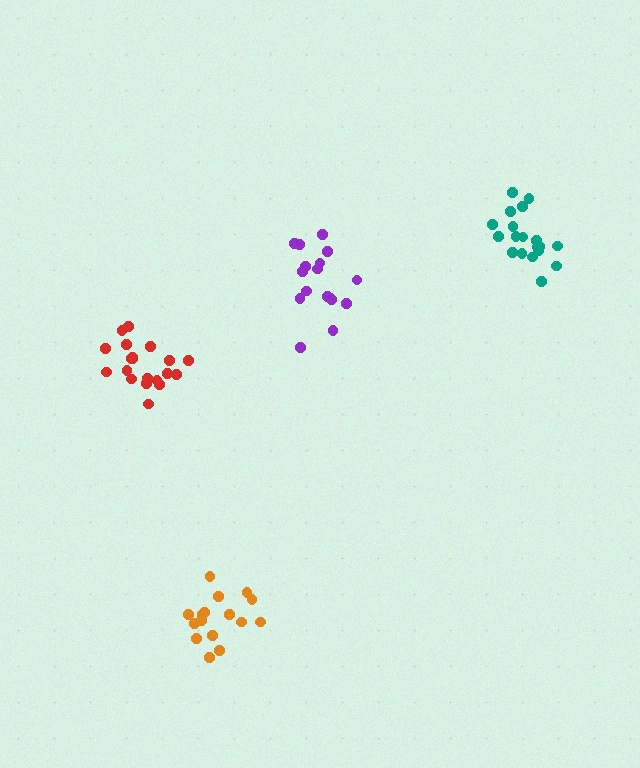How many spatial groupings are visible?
There are 4 spatial groupings.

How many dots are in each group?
Group 1: 19 dots, Group 2: 20 dots, Group 3: 17 dots, Group 4: 16 dots (72 total).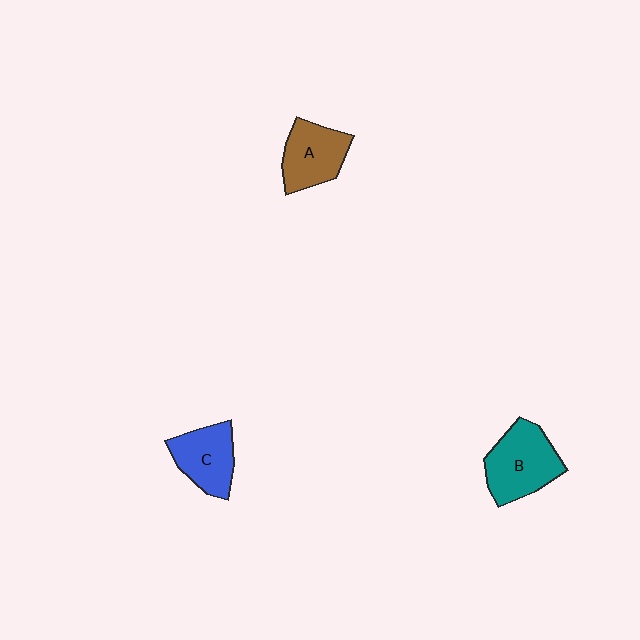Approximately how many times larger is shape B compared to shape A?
Approximately 1.2 times.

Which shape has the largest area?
Shape B (teal).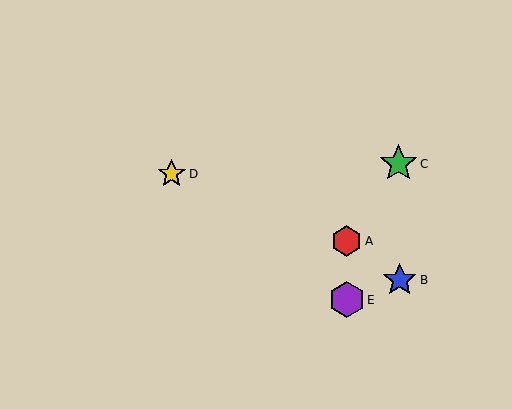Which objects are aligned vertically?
Objects A, E are aligned vertically.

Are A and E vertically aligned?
Yes, both are at x≈347.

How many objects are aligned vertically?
2 objects (A, E) are aligned vertically.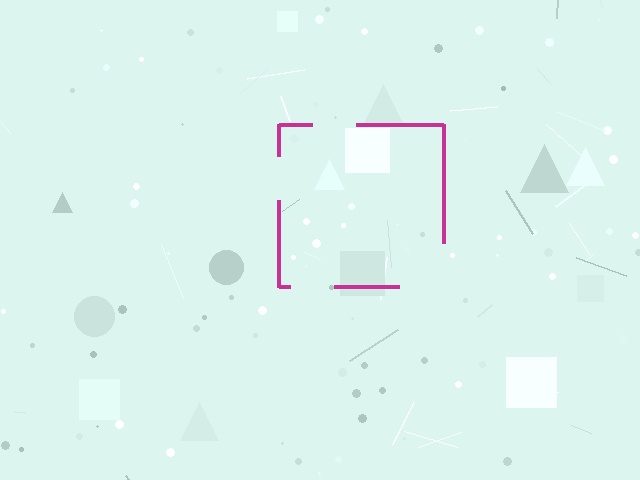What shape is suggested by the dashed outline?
The dashed outline suggests a square.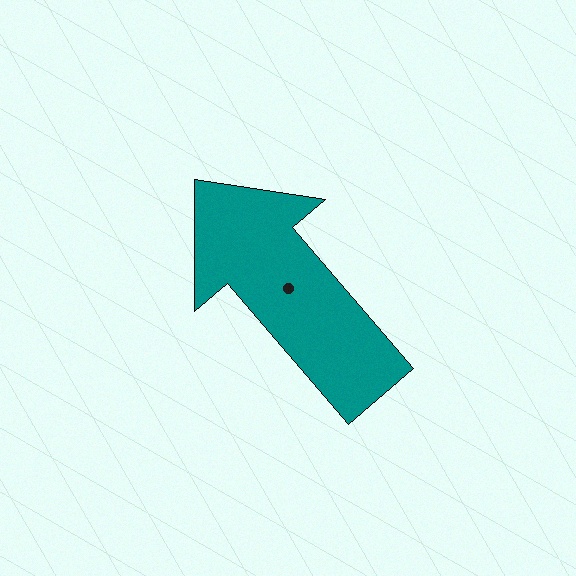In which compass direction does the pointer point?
Northwest.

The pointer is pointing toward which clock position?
Roughly 11 o'clock.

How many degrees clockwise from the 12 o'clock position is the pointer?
Approximately 319 degrees.